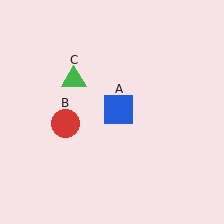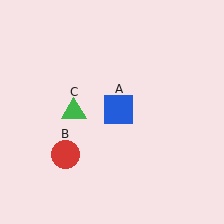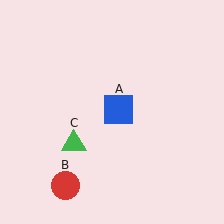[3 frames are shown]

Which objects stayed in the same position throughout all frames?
Blue square (object A) remained stationary.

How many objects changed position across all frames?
2 objects changed position: red circle (object B), green triangle (object C).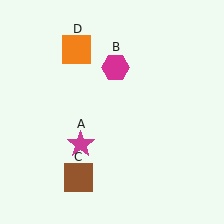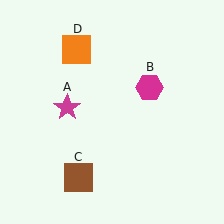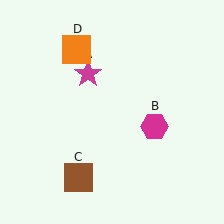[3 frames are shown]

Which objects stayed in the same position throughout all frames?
Brown square (object C) and orange square (object D) remained stationary.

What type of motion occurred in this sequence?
The magenta star (object A), magenta hexagon (object B) rotated clockwise around the center of the scene.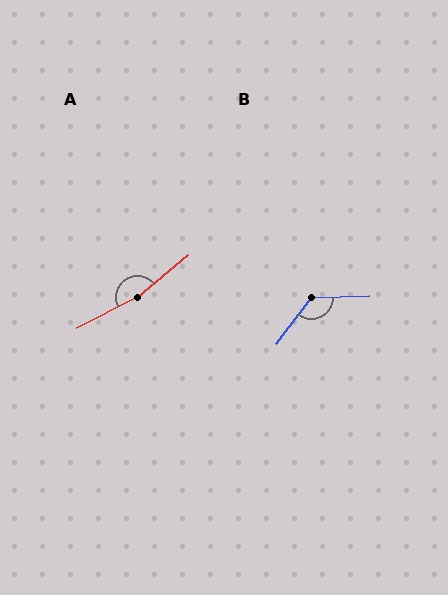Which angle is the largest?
A, at approximately 167 degrees.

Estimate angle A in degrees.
Approximately 167 degrees.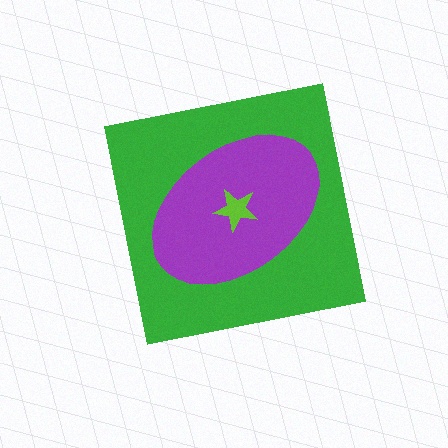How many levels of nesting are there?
3.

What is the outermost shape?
The green square.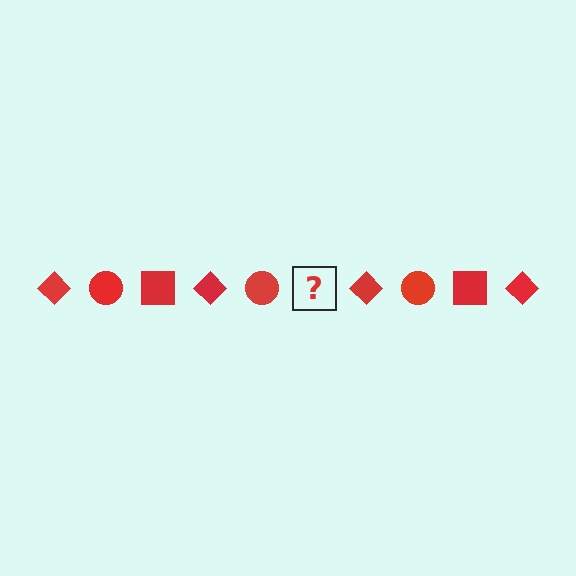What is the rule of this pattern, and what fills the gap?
The rule is that the pattern cycles through diamond, circle, square shapes in red. The gap should be filled with a red square.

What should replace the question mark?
The question mark should be replaced with a red square.